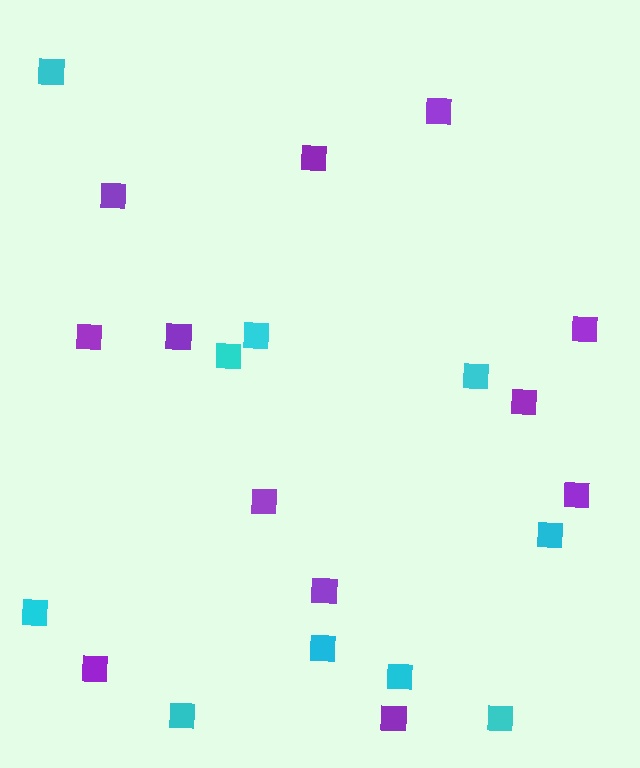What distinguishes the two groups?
There are 2 groups: one group of cyan squares (10) and one group of purple squares (12).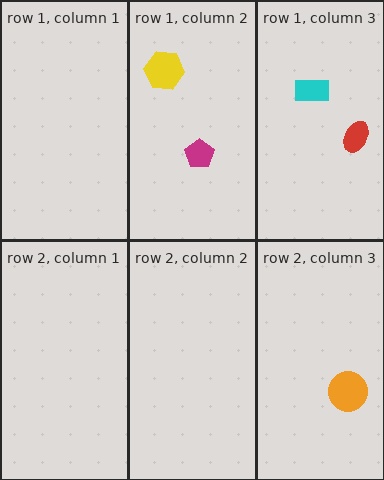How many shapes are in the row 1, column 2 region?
2.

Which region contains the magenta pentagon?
The row 1, column 2 region.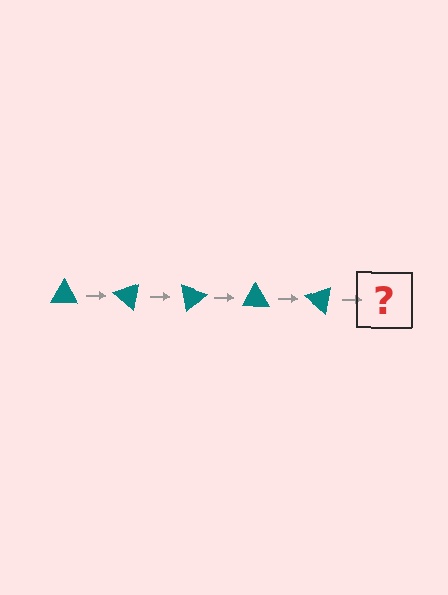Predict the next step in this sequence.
The next step is a teal triangle rotated 200 degrees.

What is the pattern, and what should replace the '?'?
The pattern is that the triangle rotates 40 degrees each step. The '?' should be a teal triangle rotated 200 degrees.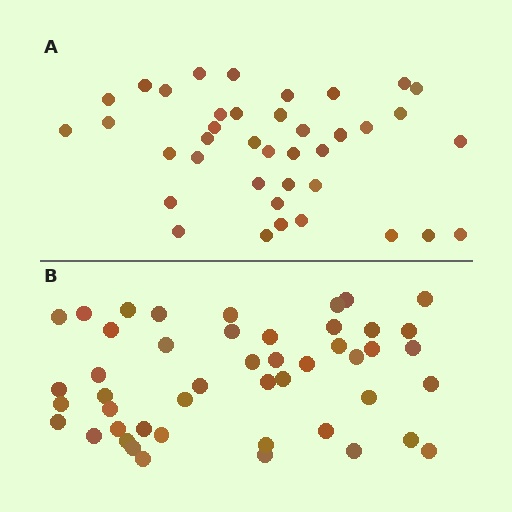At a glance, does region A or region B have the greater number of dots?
Region B (the bottom region) has more dots.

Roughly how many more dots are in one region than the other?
Region B has roughly 8 or so more dots than region A.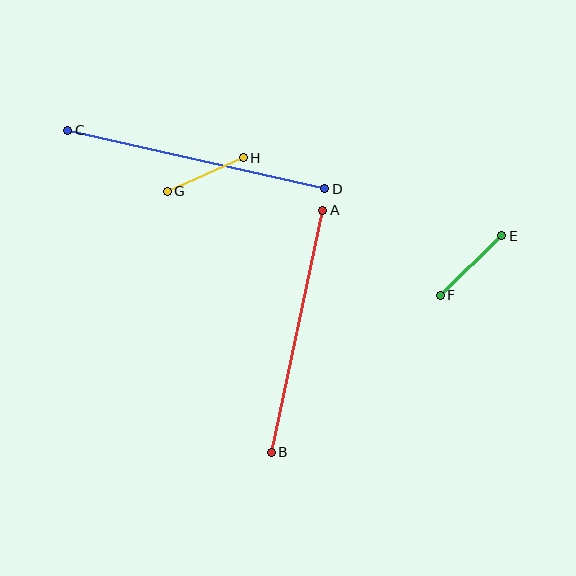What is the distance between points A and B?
The distance is approximately 247 pixels.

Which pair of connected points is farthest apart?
Points C and D are farthest apart.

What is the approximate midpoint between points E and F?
The midpoint is at approximately (471, 266) pixels.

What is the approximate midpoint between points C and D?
The midpoint is at approximately (196, 160) pixels.